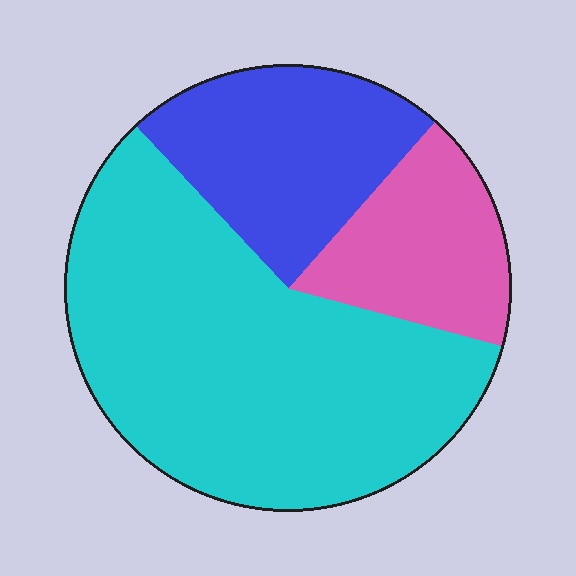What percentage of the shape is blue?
Blue takes up between a sixth and a third of the shape.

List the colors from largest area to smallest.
From largest to smallest: cyan, blue, pink.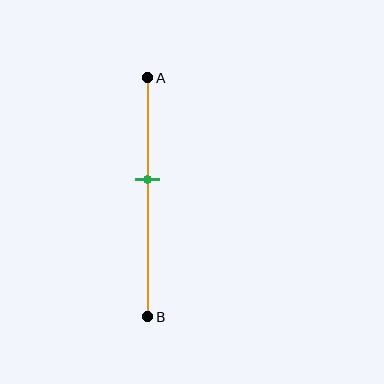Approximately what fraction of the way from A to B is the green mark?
The green mark is approximately 45% of the way from A to B.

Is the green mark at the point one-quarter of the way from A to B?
No, the mark is at about 45% from A, not at the 25% one-quarter point.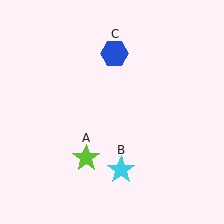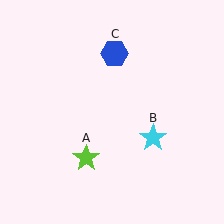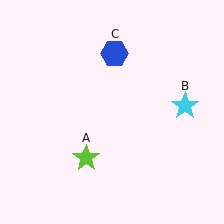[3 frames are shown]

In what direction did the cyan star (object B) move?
The cyan star (object B) moved up and to the right.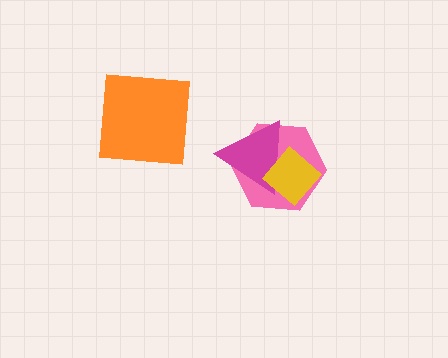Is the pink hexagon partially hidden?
Yes, it is partially covered by another shape.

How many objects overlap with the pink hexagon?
2 objects overlap with the pink hexagon.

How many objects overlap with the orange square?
0 objects overlap with the orange square.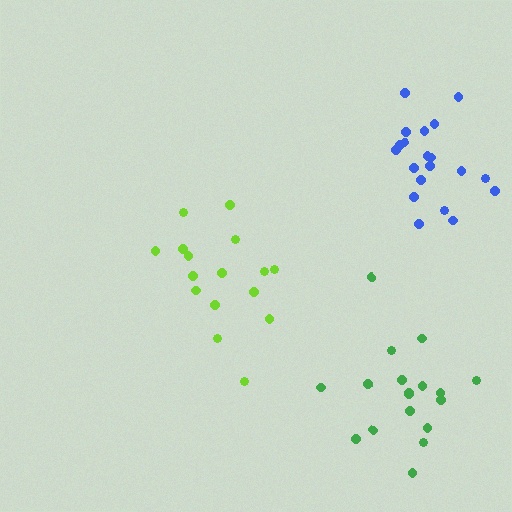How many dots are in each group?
Group 1: 16 dots, Group 2: 20 dots, Group 3: 18 dots (54 total).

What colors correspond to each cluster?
The clusters are colored: lime, blue, green.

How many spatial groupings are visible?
There are 3 spatial groupings.